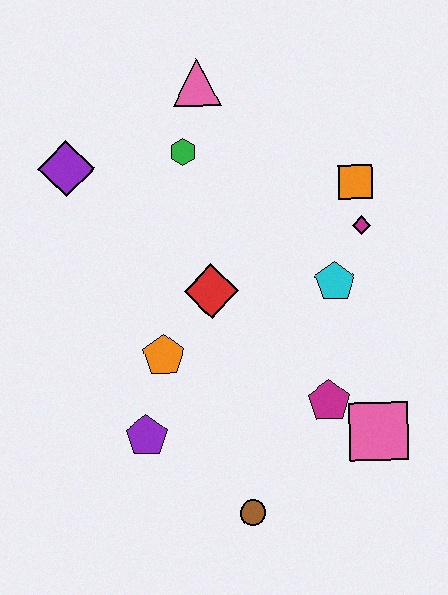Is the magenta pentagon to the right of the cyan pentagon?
No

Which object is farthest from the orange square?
The brown circle is farthest from the orange square.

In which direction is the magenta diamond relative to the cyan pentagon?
The magenta diamond is above the cyan pentagon.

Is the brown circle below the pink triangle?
Yes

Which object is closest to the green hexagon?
The pink triangle is closest to the green hexagon.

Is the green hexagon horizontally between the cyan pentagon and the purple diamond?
Yes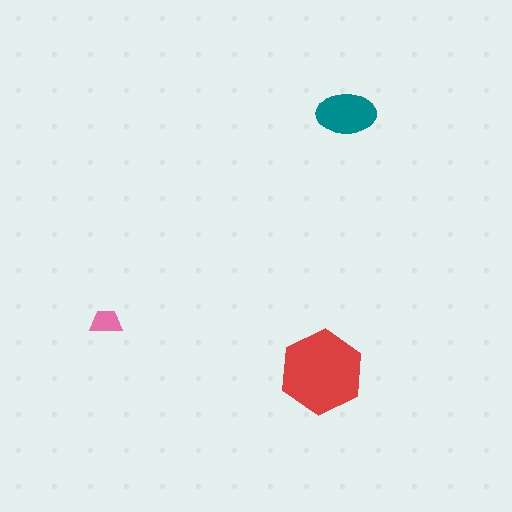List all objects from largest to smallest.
The red hexagon, the teal ellipse, the pink trapezoid.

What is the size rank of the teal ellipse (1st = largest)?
2nd.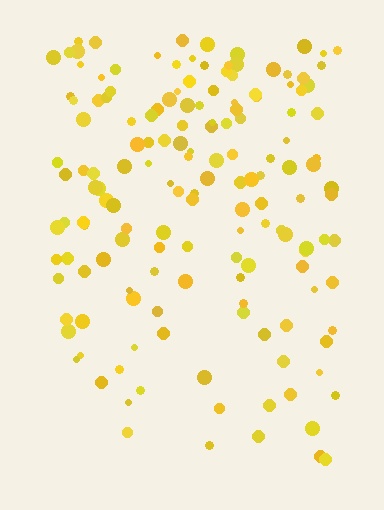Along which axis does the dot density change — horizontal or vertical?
Vertical.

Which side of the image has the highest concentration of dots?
The top.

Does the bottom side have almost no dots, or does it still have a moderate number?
Still a moderate number, just noticeably fewer than the top.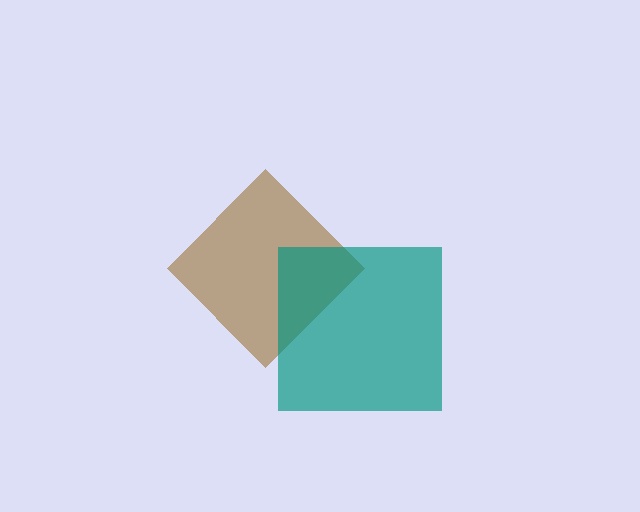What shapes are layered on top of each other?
The layered shapes are: a brown diamond, a teal square.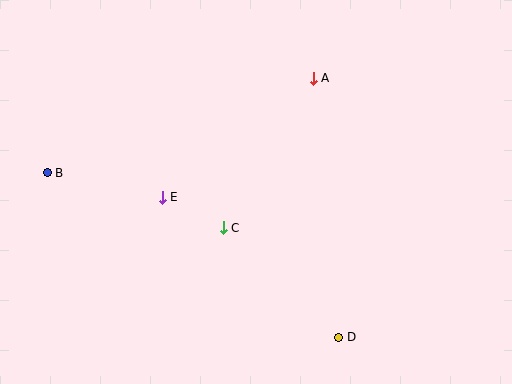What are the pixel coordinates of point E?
Point E is at (162, 197).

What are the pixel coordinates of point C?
Point C is at (223, 228).